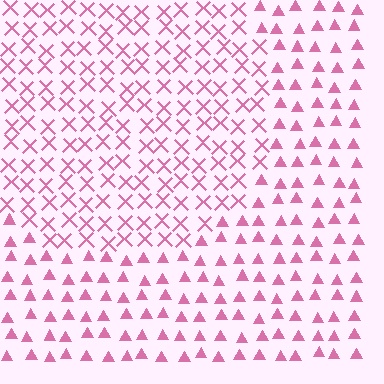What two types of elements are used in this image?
The image uses X marks inside the circle region and triangles outside it.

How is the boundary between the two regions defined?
The boundary is defined by a change in element shape: X marks inside vs. triangles outside. All elements share the same color and spacing.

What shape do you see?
I see a circle.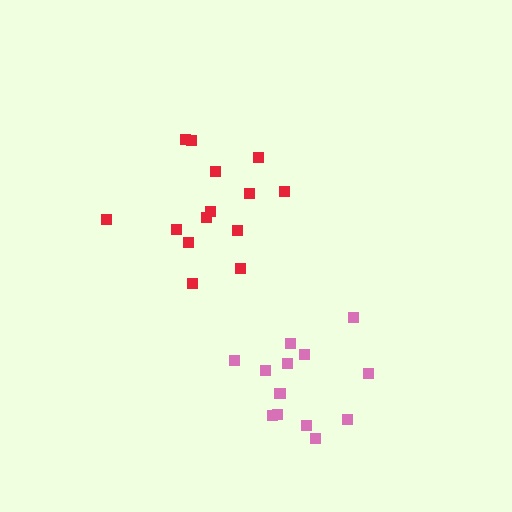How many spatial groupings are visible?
There are 2 spatial groupings.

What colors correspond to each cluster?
The clusters are colored: pink, red.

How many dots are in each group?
Group 1: 14 dots, Group 2: 14 dots (28 total).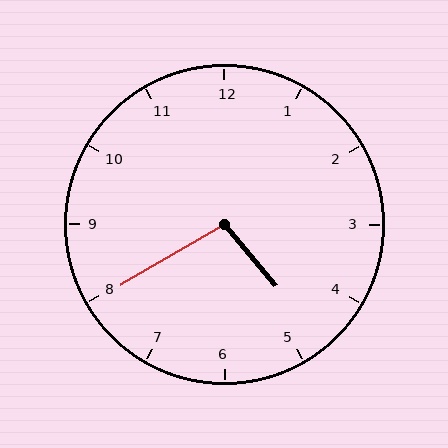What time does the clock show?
4:40.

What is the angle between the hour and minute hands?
Approximately 100 degrees.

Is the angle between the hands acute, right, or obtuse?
It is obtuse.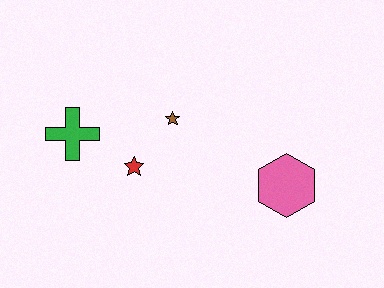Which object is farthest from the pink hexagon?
The green cross is farthest from the pink hexagon.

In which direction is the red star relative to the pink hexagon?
The red star is to the left of the pink hexagon.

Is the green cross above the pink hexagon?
Yes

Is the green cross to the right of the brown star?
No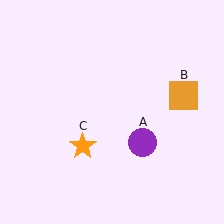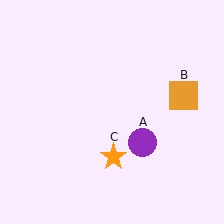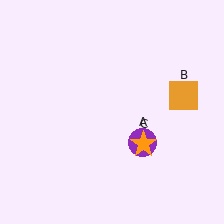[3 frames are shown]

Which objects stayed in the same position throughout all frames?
Purple circle (object A) and orange square (object B) remained stationary.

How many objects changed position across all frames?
1 object changed position: orange star (object C).